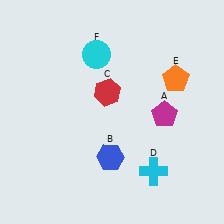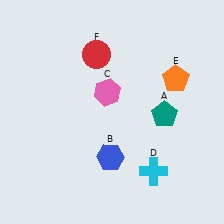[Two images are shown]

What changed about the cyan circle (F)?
In Image 1, F is cyan. In Image 2, it changed to red.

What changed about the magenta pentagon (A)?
In Image 1, A is magenta. In Image 2, it changed to teal.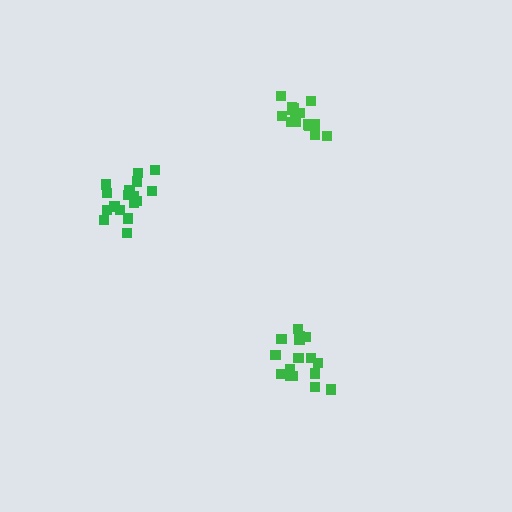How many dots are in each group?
Group 1: 17 dots, Group 2: 15 dots, Group 3: 17 dots (49 total).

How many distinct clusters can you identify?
There are 3 distinct clusters.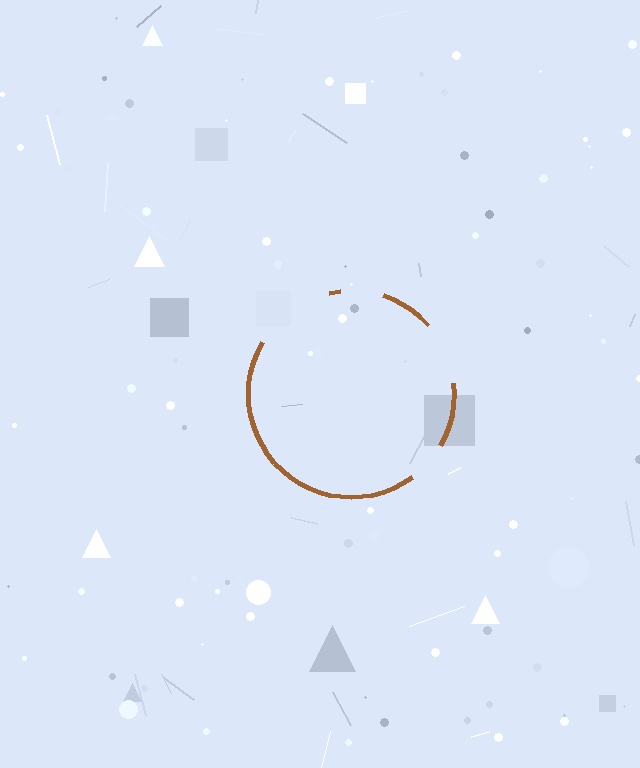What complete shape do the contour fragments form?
The contour fragments form a circle.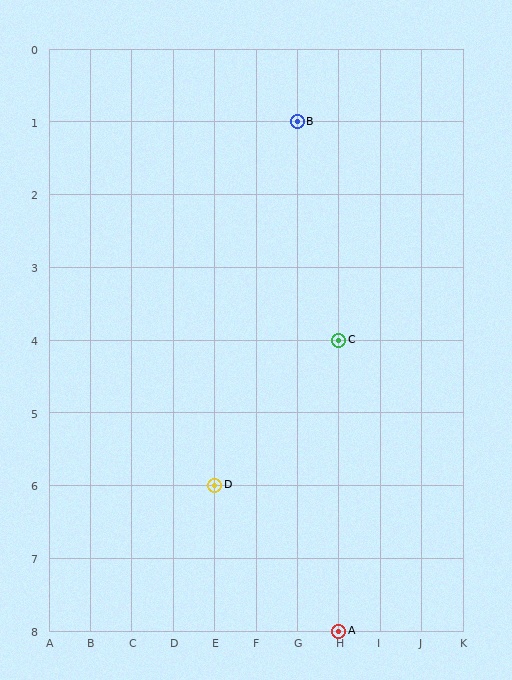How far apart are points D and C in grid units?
Points D and C are 3 columns and 2 rows apart (about 3.6 grid units diagonally).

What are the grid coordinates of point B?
Point B is at grid coordinates (G, 1).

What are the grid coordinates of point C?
Point C is at grid coordinates (H, 4).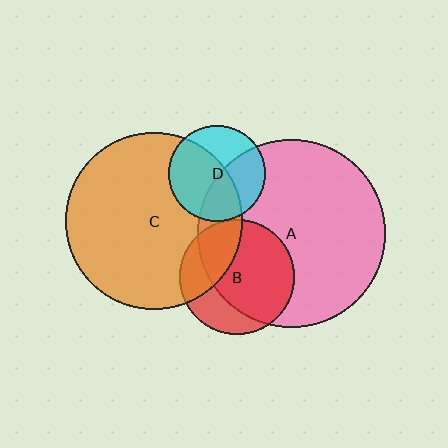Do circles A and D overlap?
Yes.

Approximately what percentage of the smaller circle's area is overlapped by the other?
Approximately 45%.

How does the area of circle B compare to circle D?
Approximately 1.4 times.